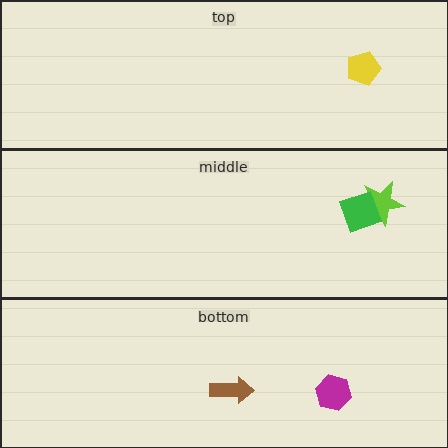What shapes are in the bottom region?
The brown arrow, the magenta hexagon.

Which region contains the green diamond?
The middle region.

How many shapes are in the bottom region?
2.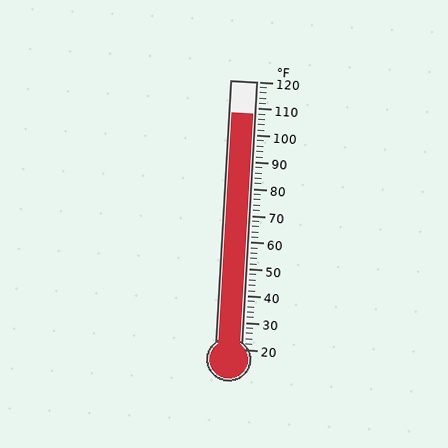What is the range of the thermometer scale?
The thermometer scale ranges from 20°F to 120°F.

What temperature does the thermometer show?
The thermometer shows approximately 108°F.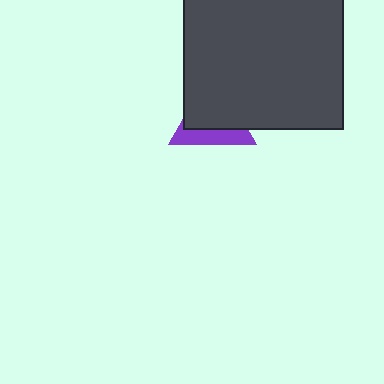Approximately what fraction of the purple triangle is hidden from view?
Roughly 62% of the purple triangle is hidden behind the dark gray rectangle.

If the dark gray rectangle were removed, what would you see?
You would see the complete purple triangle.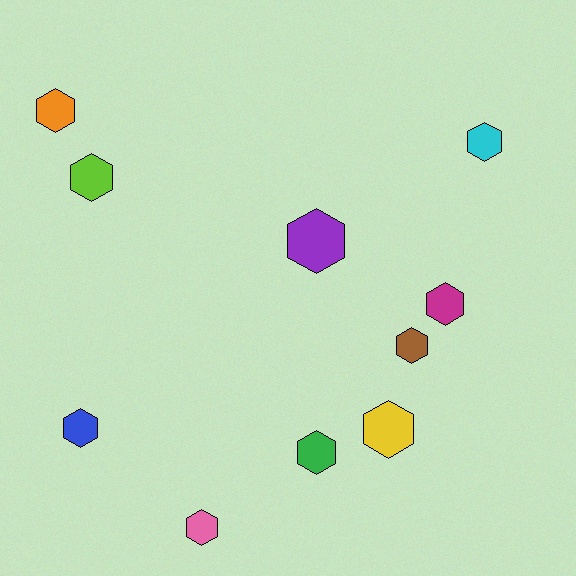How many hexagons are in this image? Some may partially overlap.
There are 10 hexagons.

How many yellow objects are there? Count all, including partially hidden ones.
There is 1 yellow object.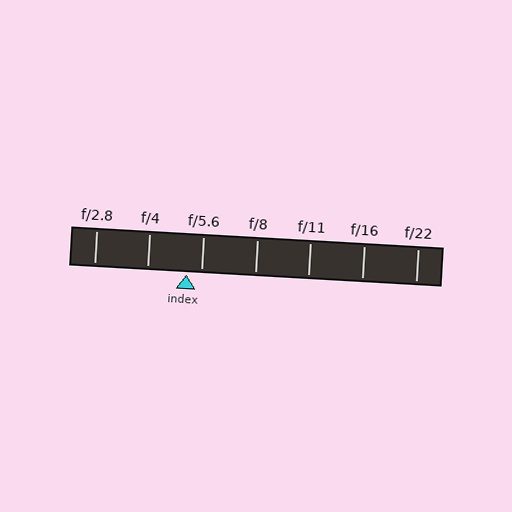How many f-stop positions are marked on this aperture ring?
There are 7 f-stop positions marked.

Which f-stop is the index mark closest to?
The index mark is closest to f/5.6.